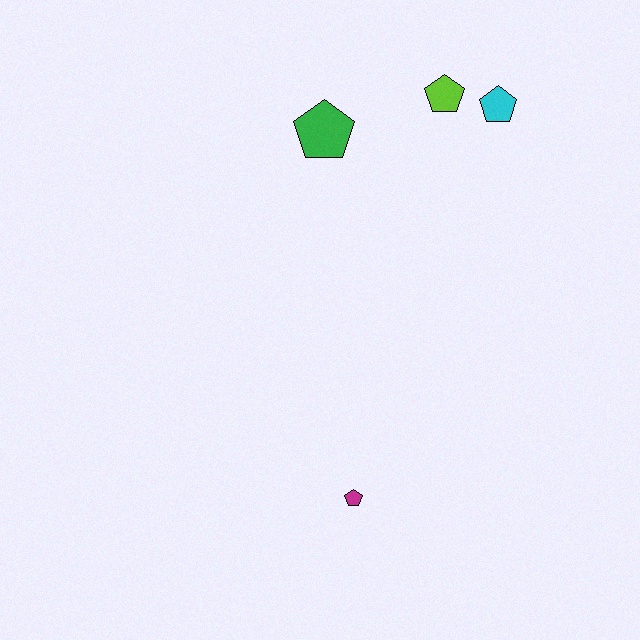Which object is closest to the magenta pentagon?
The green pentagon is closest to the magenta pentagon.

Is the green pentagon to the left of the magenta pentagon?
Yes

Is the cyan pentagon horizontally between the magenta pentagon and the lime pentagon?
No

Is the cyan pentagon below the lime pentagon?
Yes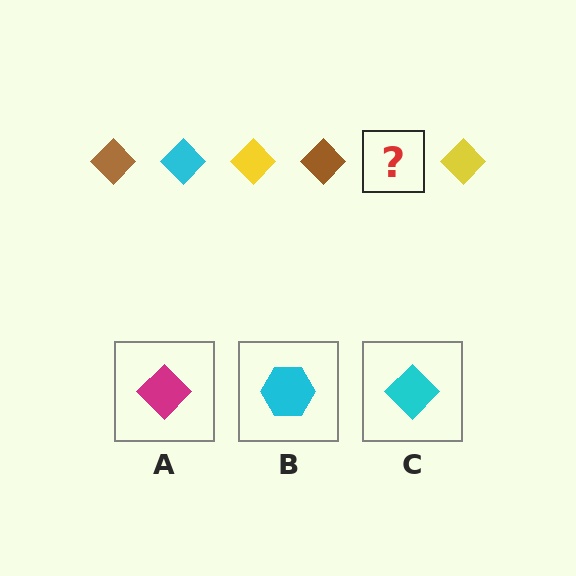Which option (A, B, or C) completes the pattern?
C.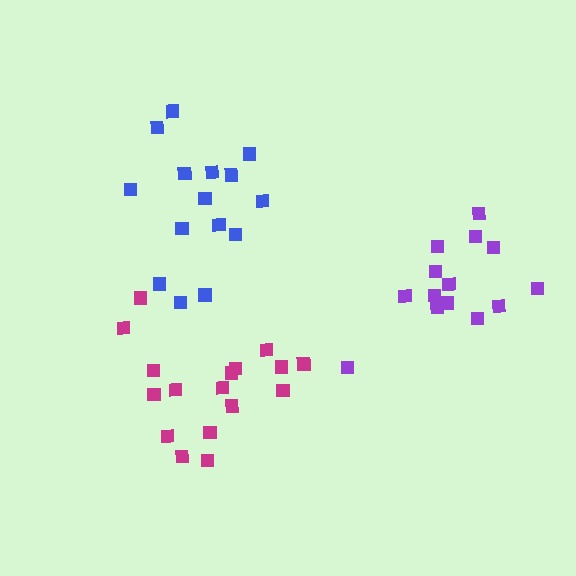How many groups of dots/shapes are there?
There are 3 groups.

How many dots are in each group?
Group 1: 14 dots, Group 2: 17 dots, Group 3: 15 dots (46 total).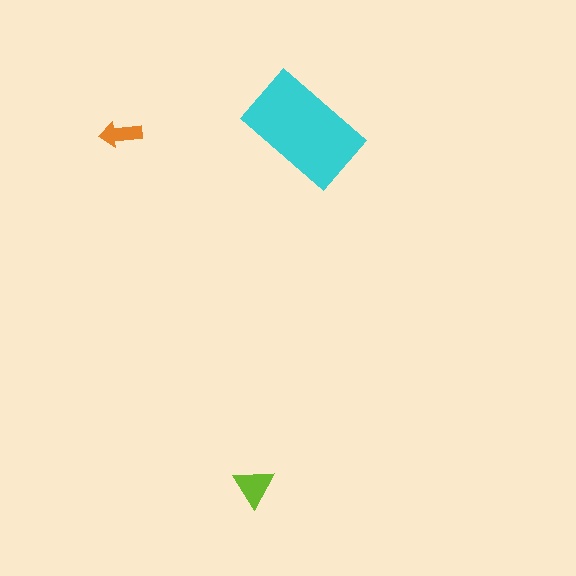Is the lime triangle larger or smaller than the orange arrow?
Larger.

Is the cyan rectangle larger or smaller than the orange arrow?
Larger.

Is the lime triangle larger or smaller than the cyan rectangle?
Smaller.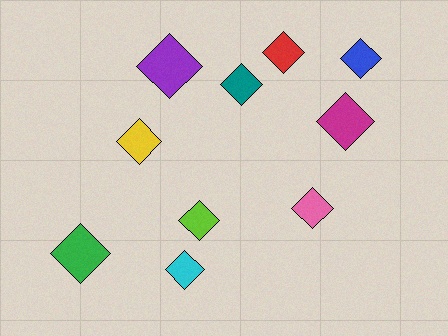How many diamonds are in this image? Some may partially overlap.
There are 10 diamonds.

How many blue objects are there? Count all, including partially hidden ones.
There is 1 blue object.